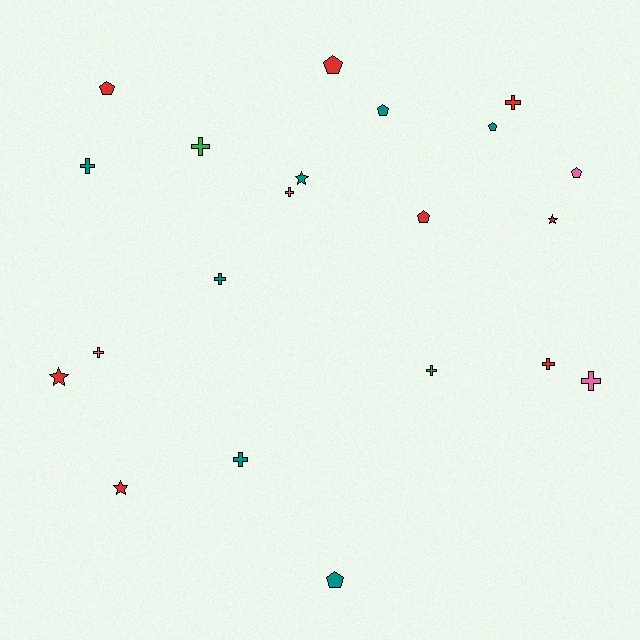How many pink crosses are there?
There are 3 pink crosses.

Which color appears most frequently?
Red, with 8 objects.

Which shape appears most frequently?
Cross, with 10 objects.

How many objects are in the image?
There are 21 objects.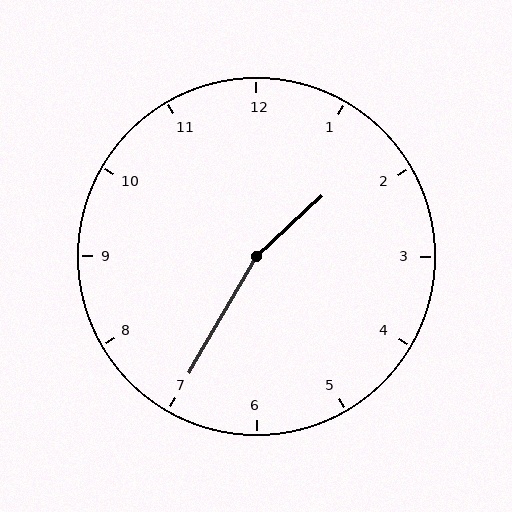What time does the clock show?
1:35.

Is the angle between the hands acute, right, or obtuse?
It is obtuse.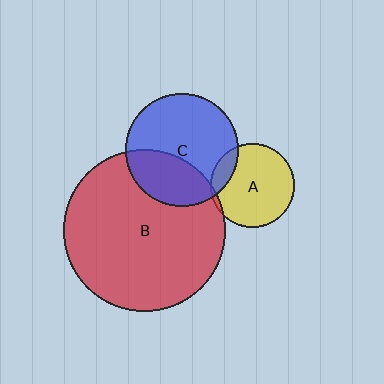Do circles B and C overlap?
Yes.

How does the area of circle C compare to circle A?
Approximately 1.8 times.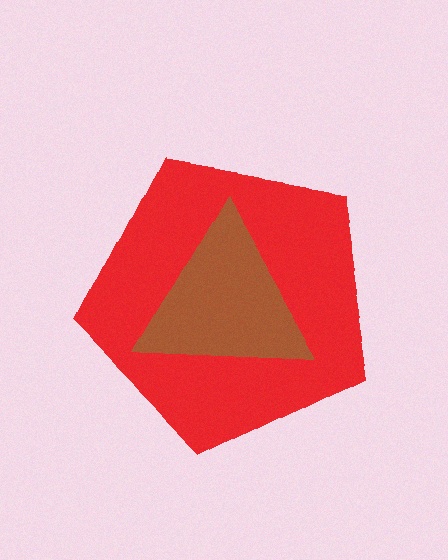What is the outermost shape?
The red pentagon.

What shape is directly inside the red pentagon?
The brown triangle.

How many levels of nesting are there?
2.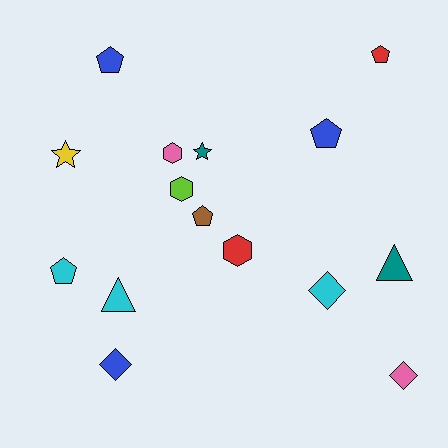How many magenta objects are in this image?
There are no magenta objects.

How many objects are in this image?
There are 15 objects.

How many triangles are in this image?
There are 2 triangles.